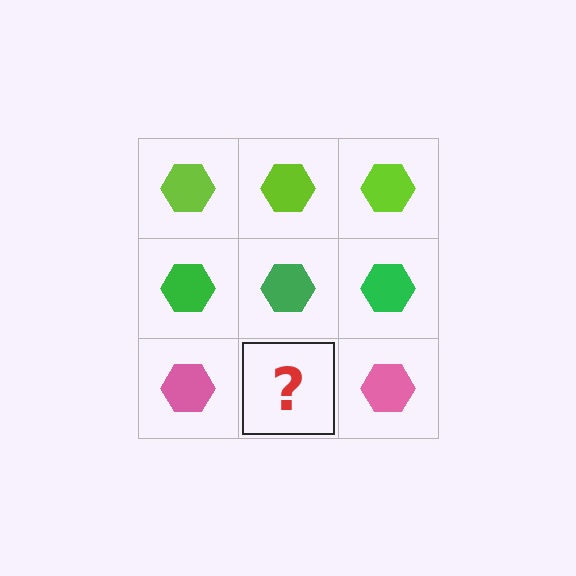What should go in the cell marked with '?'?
The missing cell should contain a pink hexagon.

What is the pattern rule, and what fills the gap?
The rule is that each row has a consistent color. The gap should be filled with a pink hexagon.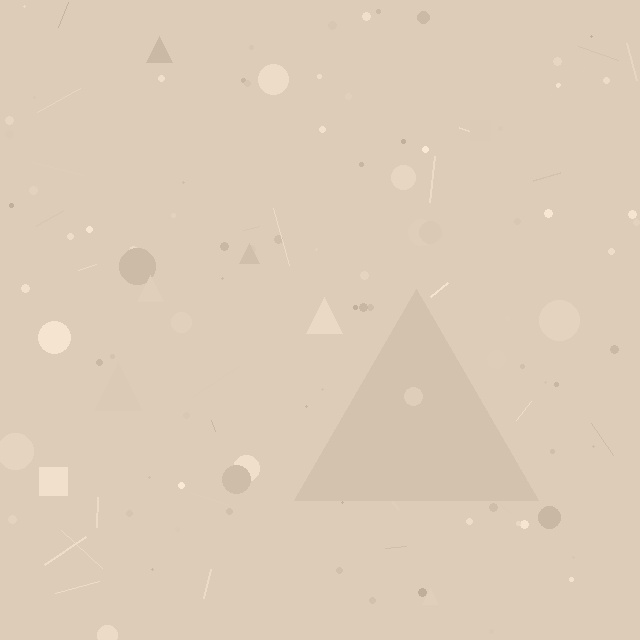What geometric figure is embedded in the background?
A triangle is embedded in the background.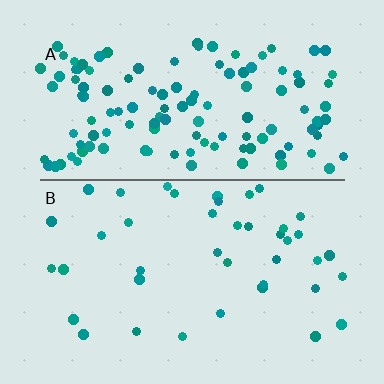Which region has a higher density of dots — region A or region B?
A (the top).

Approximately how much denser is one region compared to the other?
Approximately 3.0× — region A over region B.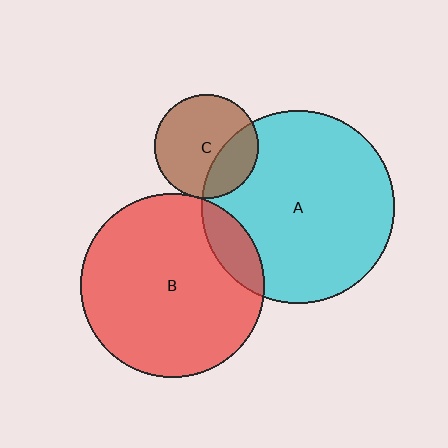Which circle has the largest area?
Circle A (cyan).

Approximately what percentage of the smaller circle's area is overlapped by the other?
Approximately 5%.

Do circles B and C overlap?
Yes.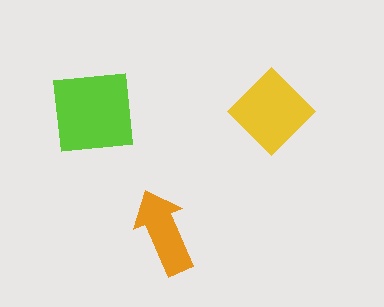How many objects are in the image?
There are 3 objects in the image.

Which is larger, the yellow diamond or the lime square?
The lime square.